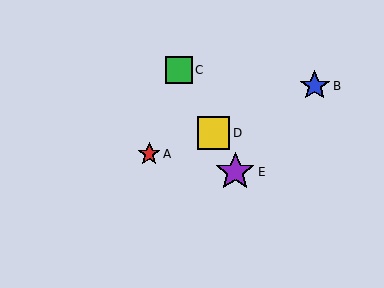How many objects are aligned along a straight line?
3 objects (C, D, E) are aligned along a straight line.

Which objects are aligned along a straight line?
Objects C, D, E are aligned along a straight line.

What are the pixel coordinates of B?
Object B is at (315, 86).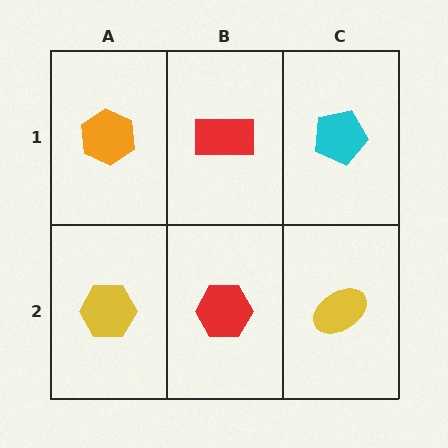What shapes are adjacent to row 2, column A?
An orange hexagon (row 1, column A), a red hexagon (row 2, column B).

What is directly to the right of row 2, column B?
A yellow ellipse.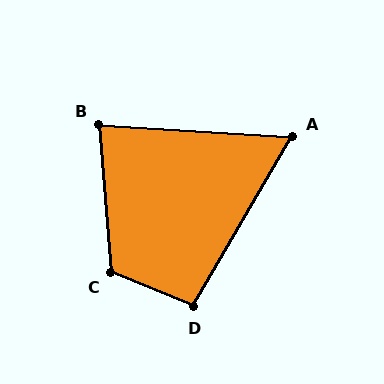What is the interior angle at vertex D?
Approximately 98 degrees (obtuse).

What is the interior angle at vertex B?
Approximately 82 degrees (acute).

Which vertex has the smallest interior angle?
A, at approximately 63 degrees.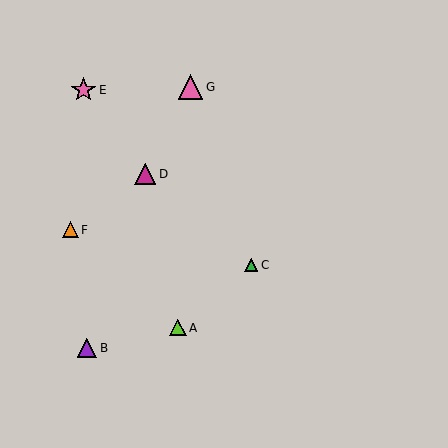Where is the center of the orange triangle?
The center of the orange triangle is at (71, 230).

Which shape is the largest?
The pink star (labeled E) is the largest.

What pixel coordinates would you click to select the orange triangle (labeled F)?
Click at (71, 230) to select the orange triangle F.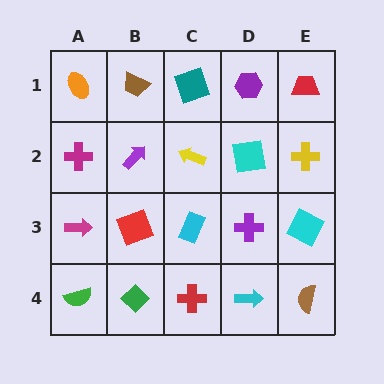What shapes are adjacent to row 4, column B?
A red square (row 3, column B), a green semicircle (row 4, column A), a red cross (row 4, column C).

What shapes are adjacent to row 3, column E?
A yellow cross (row 2, column E), a brown semicircle (row 4, column E), a purple cross (row 3, column D).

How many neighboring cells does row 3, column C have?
4.